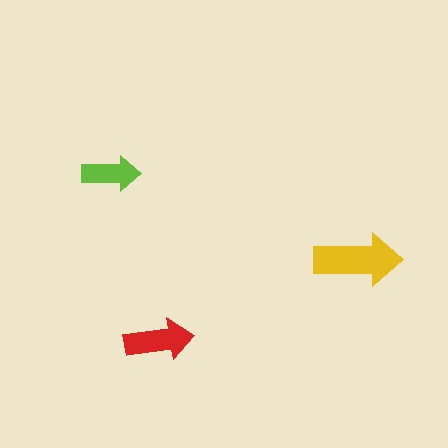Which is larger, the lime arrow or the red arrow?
The red one.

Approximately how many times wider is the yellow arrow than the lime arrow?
About 1.5 times wider.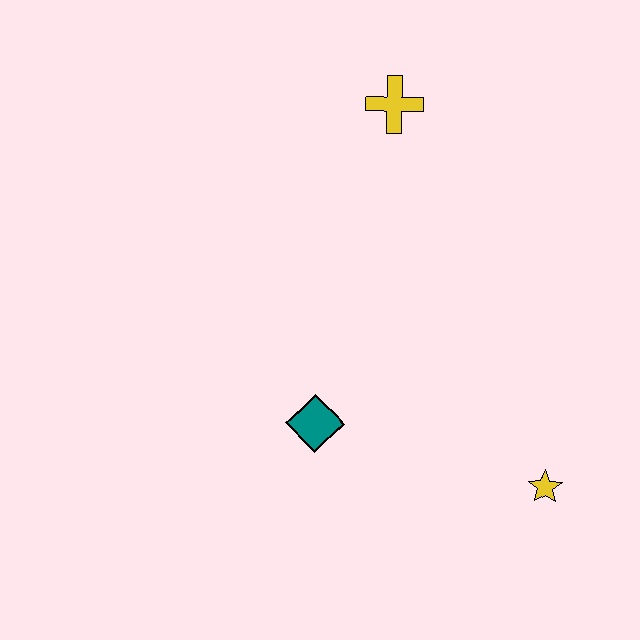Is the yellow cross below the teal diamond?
No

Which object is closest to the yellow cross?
The teal diamond is closest to the yellow cross.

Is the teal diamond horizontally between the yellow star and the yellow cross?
No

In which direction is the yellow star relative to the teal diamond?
The yellow star is to the right of the teal diamond.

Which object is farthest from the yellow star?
The yellow cross is farthest from the yellow star.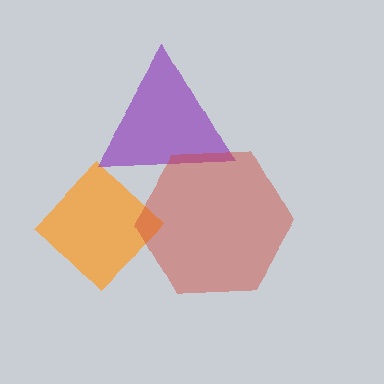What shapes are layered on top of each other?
The layered shapes are: an orange diamond, a purple triangle, a red hexagon.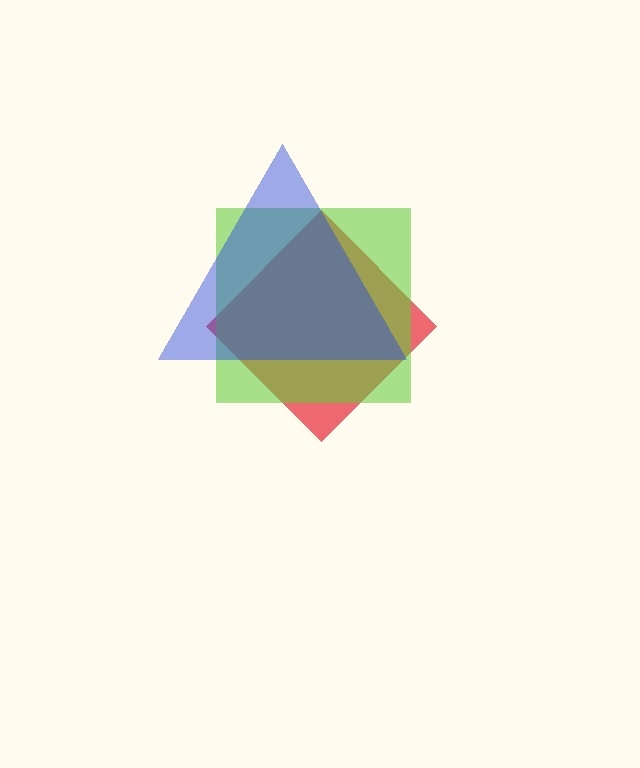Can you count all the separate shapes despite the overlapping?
Yes, there are 3 separate shapes.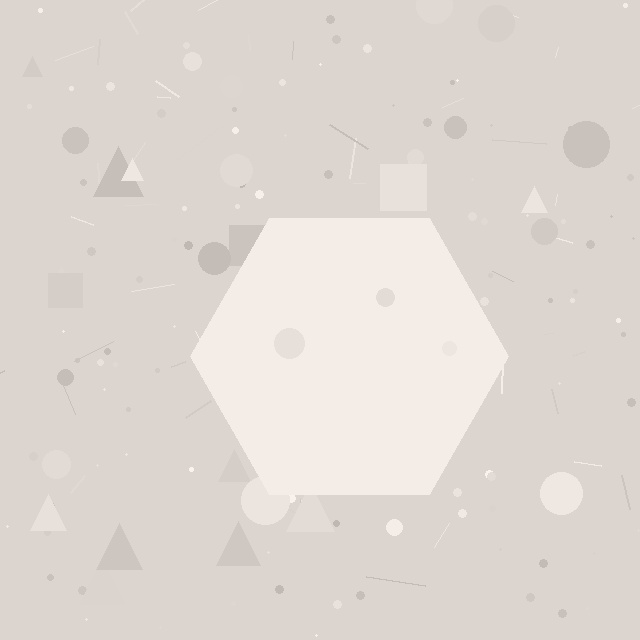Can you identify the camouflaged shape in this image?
The camouflaged shape is a hexagon.